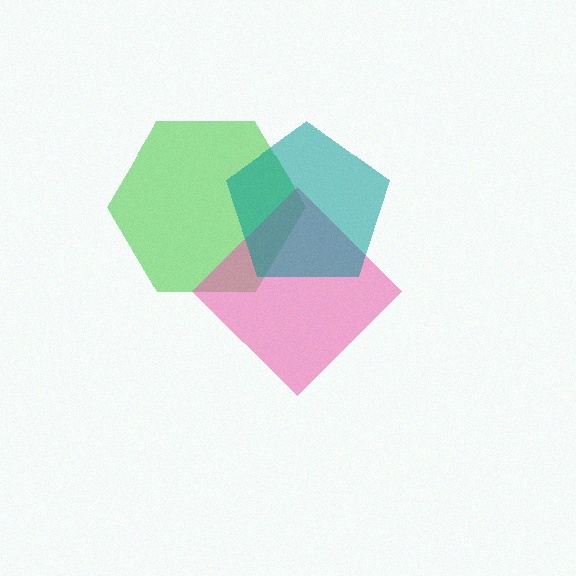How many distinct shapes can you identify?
There are 3 distinct shapes: a green hexagon, a pink diamond, a teal pentagon.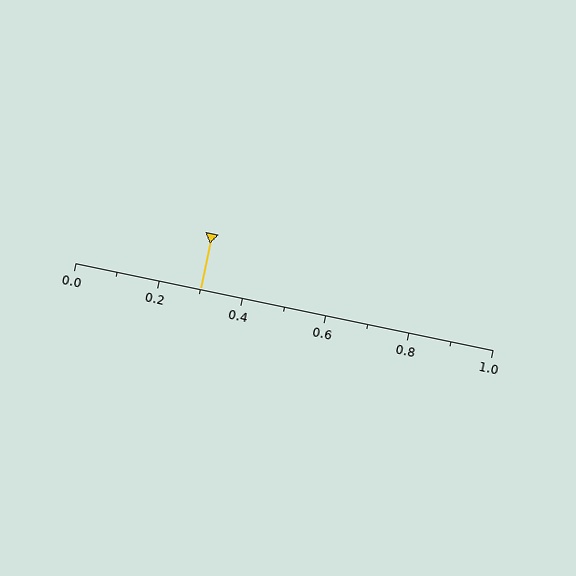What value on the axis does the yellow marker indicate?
The marker indicates approximately 0.3.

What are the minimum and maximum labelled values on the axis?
The axis runs from 0.0 to 1.0.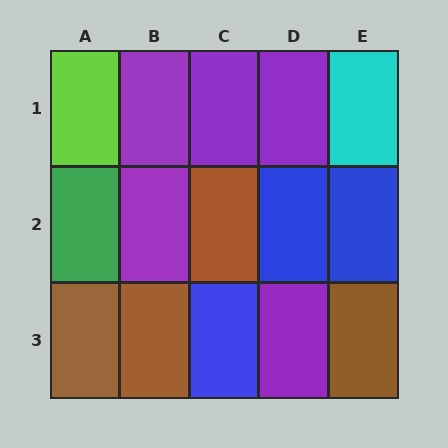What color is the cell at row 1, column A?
Lime.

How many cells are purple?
5 cells are purple.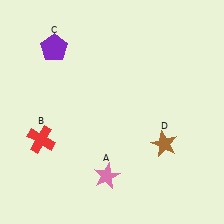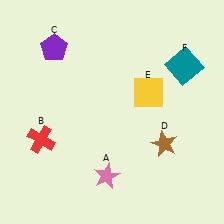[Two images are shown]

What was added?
A yellow square (E), a teal square (F) were added in Image 2.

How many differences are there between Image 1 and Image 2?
There are 2 differences between the two images.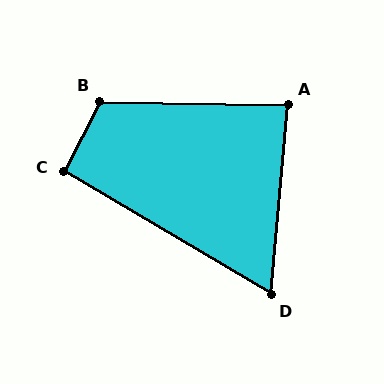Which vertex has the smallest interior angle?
D, at approximately 64 degrees.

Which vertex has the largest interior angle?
B, at approximately 116 degrees.